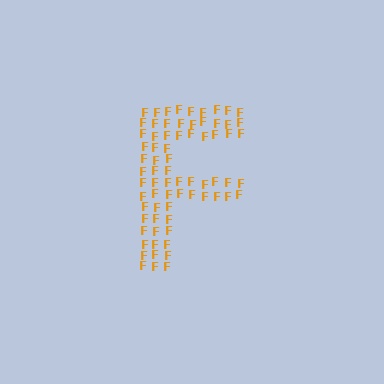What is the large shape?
The large shape is the letter F.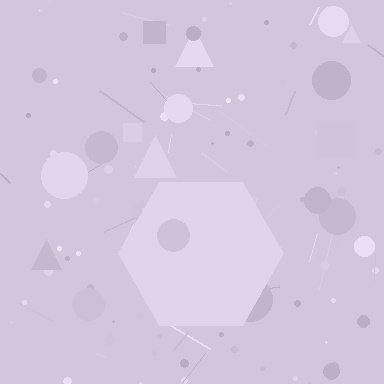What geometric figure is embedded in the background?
A hexagon is embedded in the background.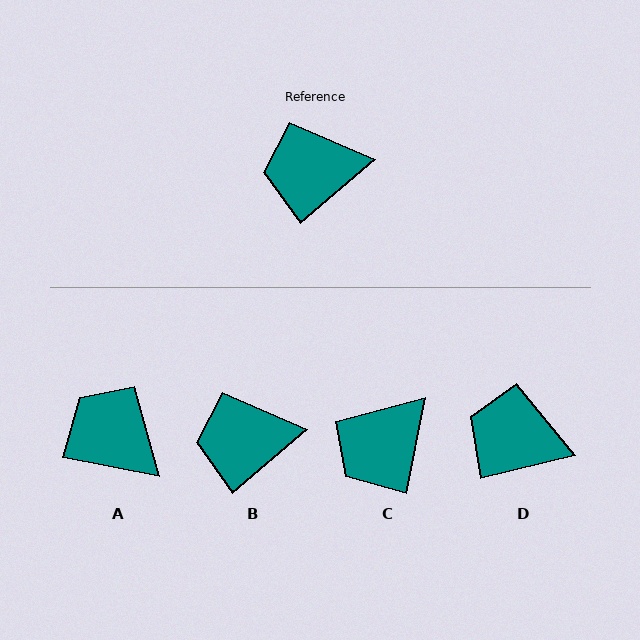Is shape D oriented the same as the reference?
No, it is off by about 27 degrees.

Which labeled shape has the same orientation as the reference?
B.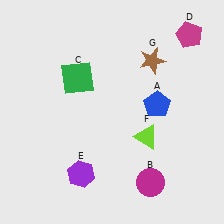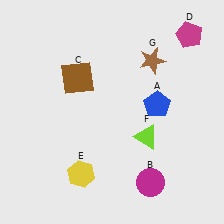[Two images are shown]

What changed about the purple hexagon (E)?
In Image 1, E is purple. In Image 2, it changed to yellow.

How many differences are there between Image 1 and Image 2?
There are 2 differences between the two images.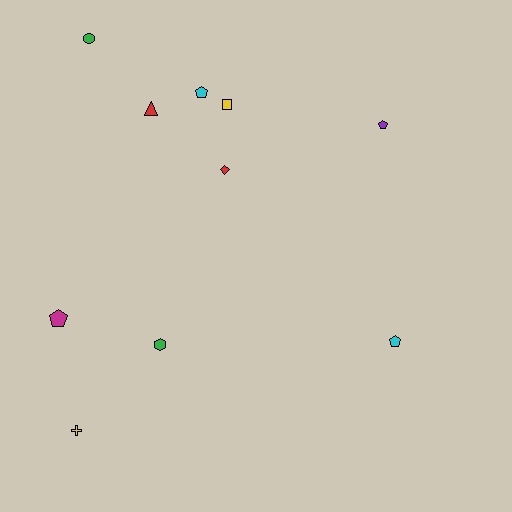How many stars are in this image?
There are no stars.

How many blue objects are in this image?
There are no blue objects.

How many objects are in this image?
There are 10 objects.